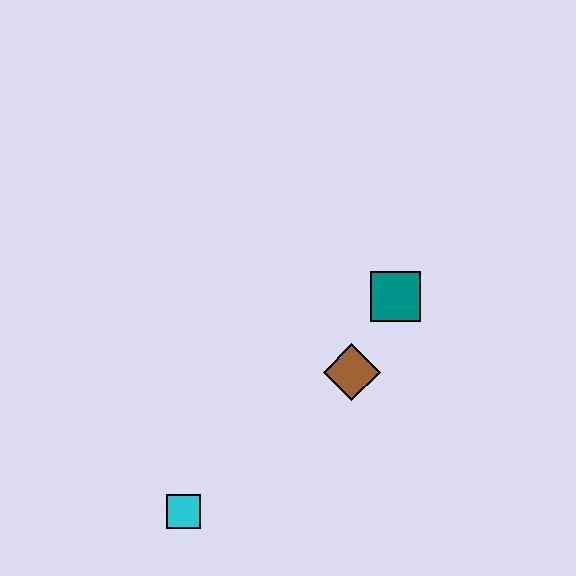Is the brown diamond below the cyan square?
No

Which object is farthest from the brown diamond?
The cyan square is farthest from the brown diamond.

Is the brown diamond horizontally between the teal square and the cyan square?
Yes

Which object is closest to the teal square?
The brown diamond is closest to the teal square.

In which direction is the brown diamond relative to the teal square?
The brown diamond is below the teal square.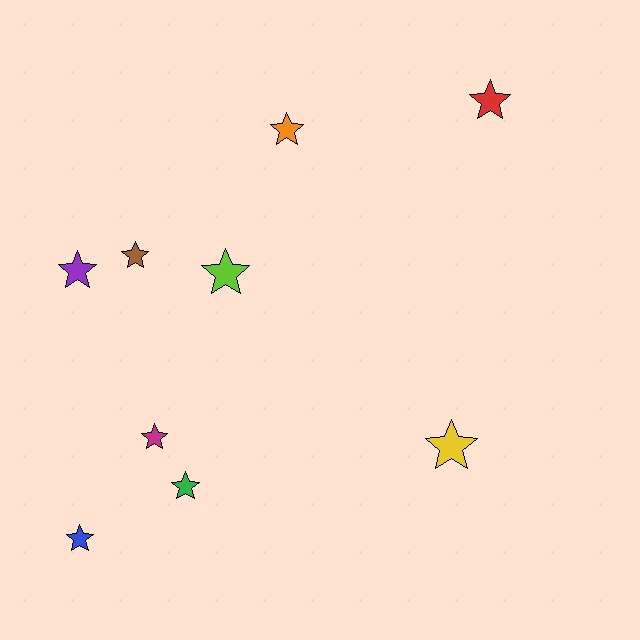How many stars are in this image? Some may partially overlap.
There are 9 stars.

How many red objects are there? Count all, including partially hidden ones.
There is 1 red object.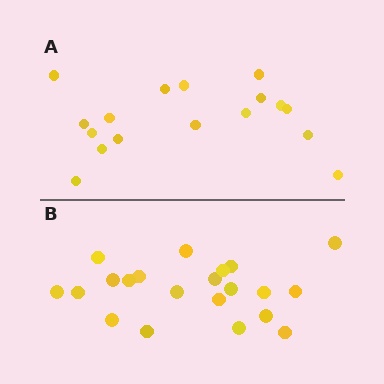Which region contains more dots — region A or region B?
Region B (the bottom region) has more dots.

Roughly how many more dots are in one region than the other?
Region B has about 4 more dots than region A.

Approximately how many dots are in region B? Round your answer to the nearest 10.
About 20 dots. (The exact count is 21, which rounds to 20.)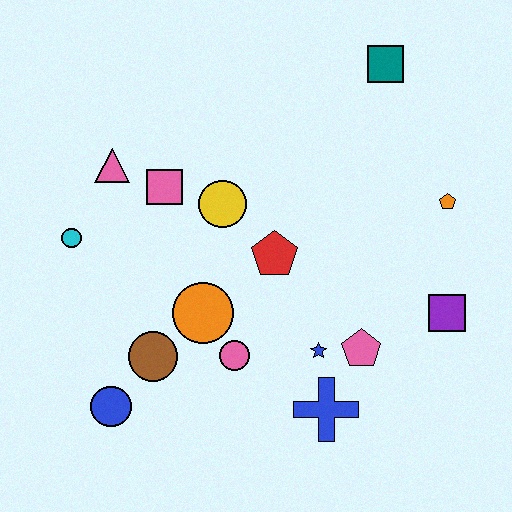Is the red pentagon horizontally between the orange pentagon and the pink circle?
Yes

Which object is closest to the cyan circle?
The pink triangle is closest to the cyan circle.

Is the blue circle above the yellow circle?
No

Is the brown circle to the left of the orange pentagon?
Yes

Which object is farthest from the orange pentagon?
The blue circle is farthest from the orange pentagon.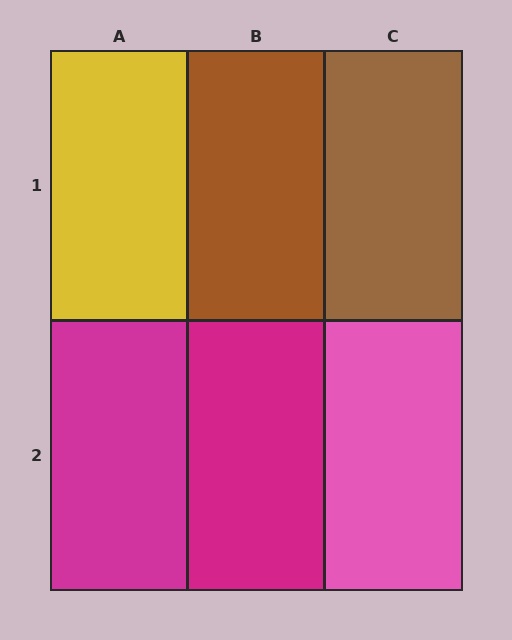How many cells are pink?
1 cell is pink.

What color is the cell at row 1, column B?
Brown.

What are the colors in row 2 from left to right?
Magenta, magenta, pink.